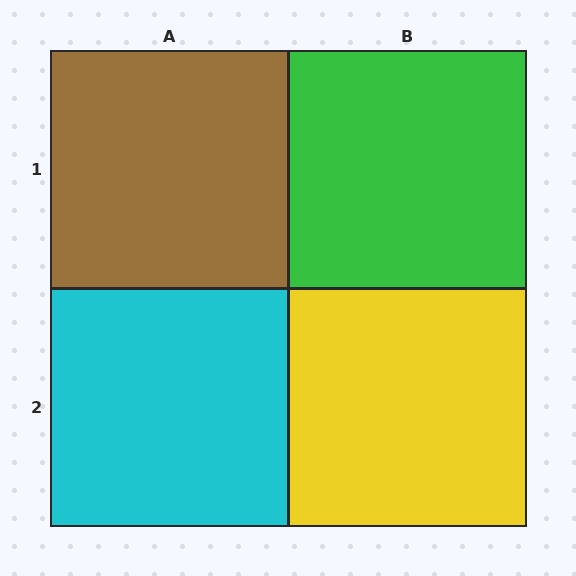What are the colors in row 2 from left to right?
Cyan, yellow.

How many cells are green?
1 cell is green.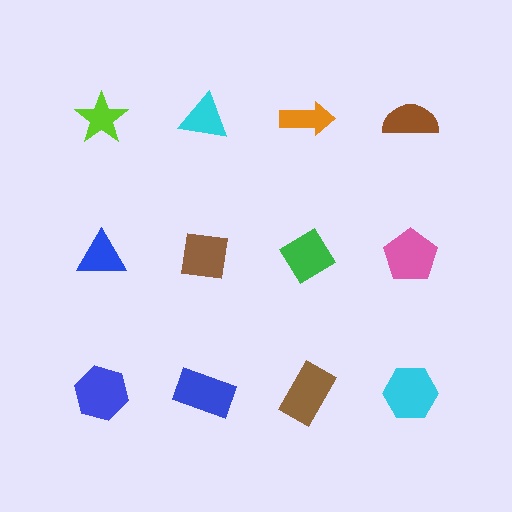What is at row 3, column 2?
A blue rectangle.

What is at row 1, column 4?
A brown semicircle.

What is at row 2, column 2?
A brown square.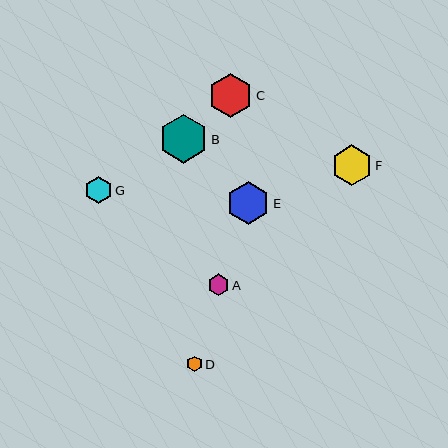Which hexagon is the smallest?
Hexagon D is the smallest with a size of approximately 16 pixels.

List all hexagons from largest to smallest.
From largest to smallest: B, C, E, F, G, A, D.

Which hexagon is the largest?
Hexagon B is the largest with a size of approximately 49 pixels.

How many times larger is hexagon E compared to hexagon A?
Hexagon E is approximately 2.0 times the size of hexagon A.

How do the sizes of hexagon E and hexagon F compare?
Hexagon E and hexagon F are approximately the same size.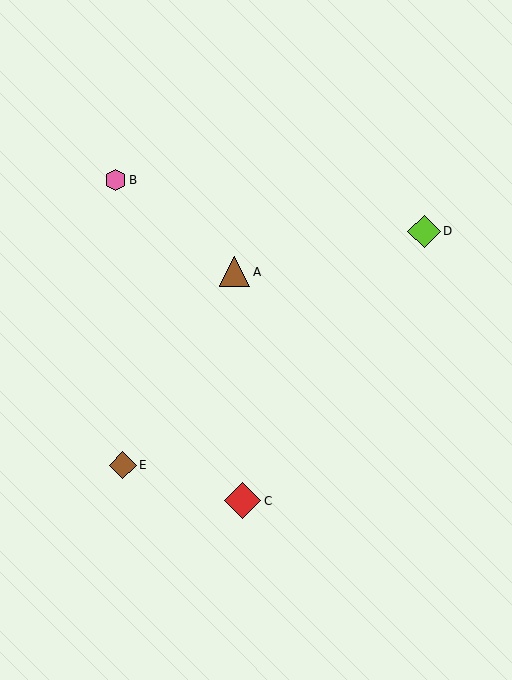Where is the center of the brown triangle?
The center of the brown triangle is at (235, 272).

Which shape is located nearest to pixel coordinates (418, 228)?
The lime diamond (labeled D) at (424, 231) is nearest to that location.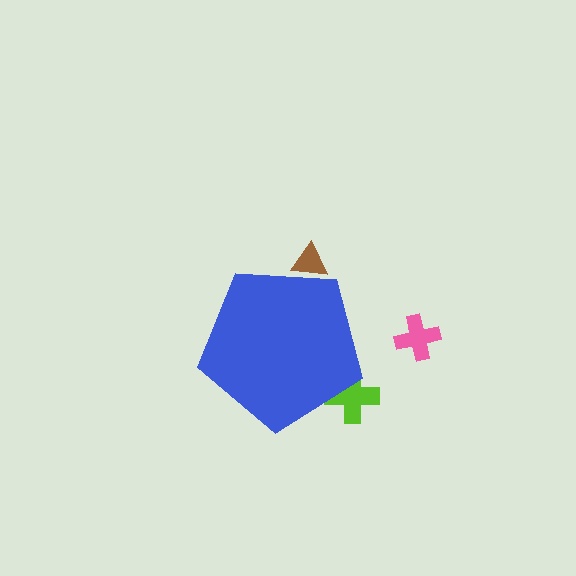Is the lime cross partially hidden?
Yes, the lime cross is partially hidden behind the blue pentagon.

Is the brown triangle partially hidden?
Yes, the brown triangle is partially hidden behind the blue pentagon.